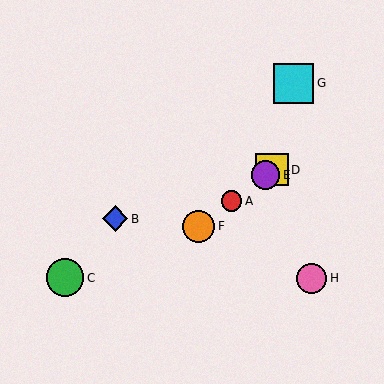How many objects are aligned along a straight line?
4 objects (A, D, E, F) are aligned along a straight line.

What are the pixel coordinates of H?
Object H is at (312, 278).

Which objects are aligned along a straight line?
Objects A, D, E, F are aligned along a straight line.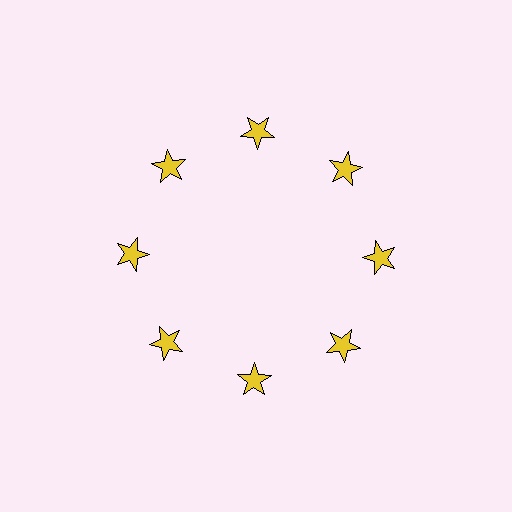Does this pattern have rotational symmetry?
Yes, this pattern has 8-fold rotational symmetry. It looks the same after rotating 45 degrees around the center.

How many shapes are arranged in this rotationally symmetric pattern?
There are 8 shapes, arranged in 8 groups of 1.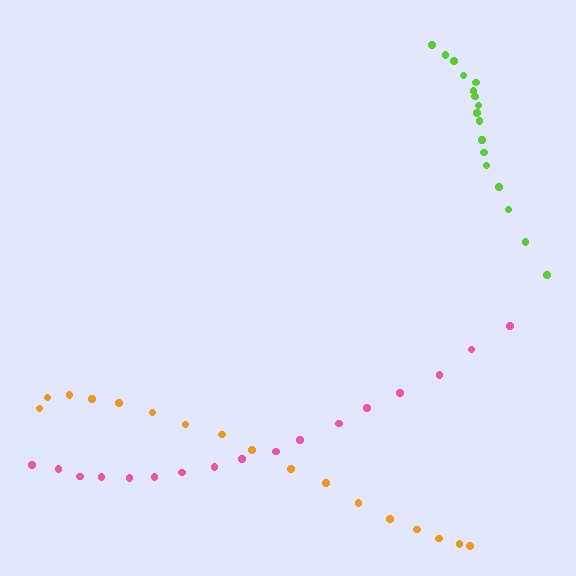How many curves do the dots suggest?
There are 3 distinct paths.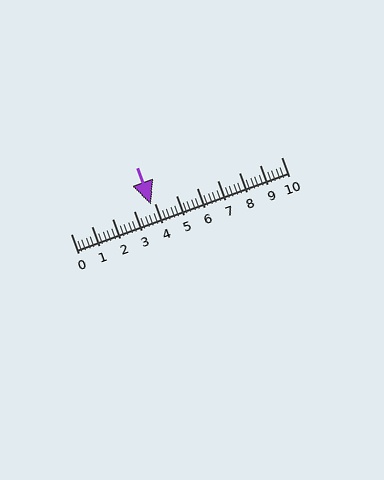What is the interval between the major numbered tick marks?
The major tick marks are spaced 1 units apart.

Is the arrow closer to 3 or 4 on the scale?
The arrow is closer to 4.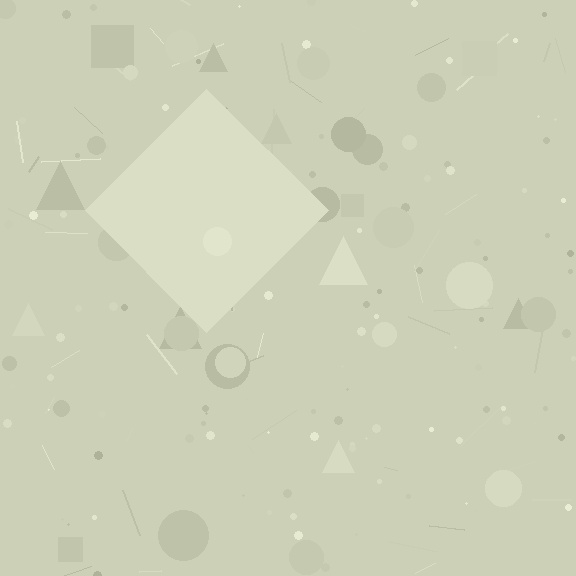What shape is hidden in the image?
A diamond is hidden in the image.